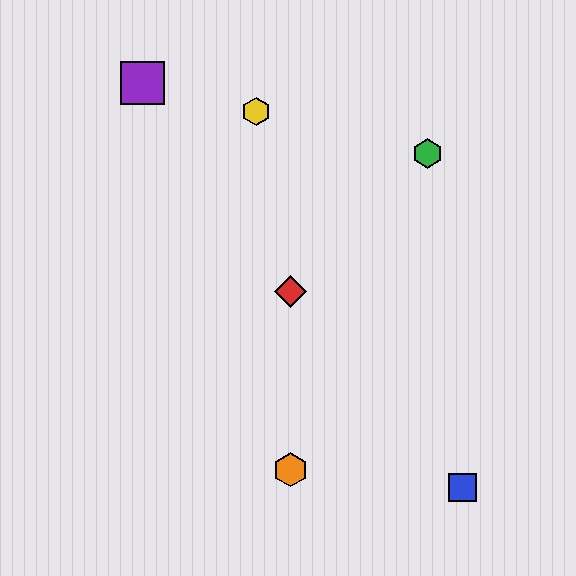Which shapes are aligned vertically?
The red diamond, the orange hexagon are aligned vertically.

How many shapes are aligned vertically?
2 shapes (the red diamond, the orange hexagon) are aligned vertically.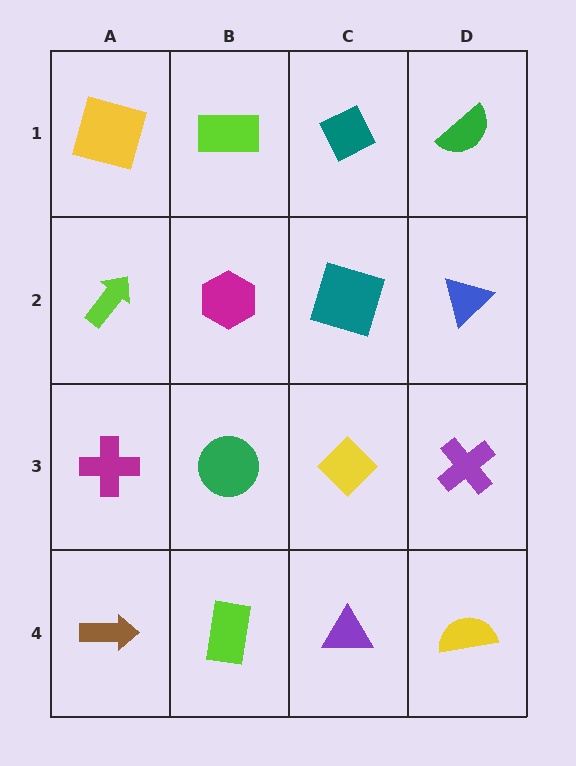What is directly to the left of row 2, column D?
A teal square.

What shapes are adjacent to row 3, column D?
A blue triangle (row 2, column D), a yellow semicircle (row 4, column D), a yellow diamond (row 3, column C).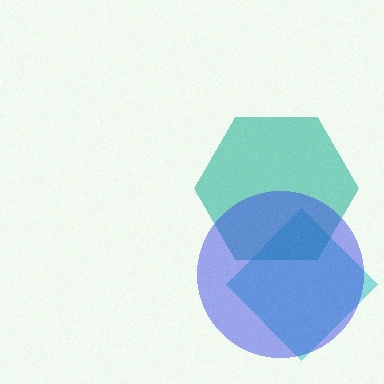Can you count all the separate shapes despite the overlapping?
Yes, there are 3 separate shapes.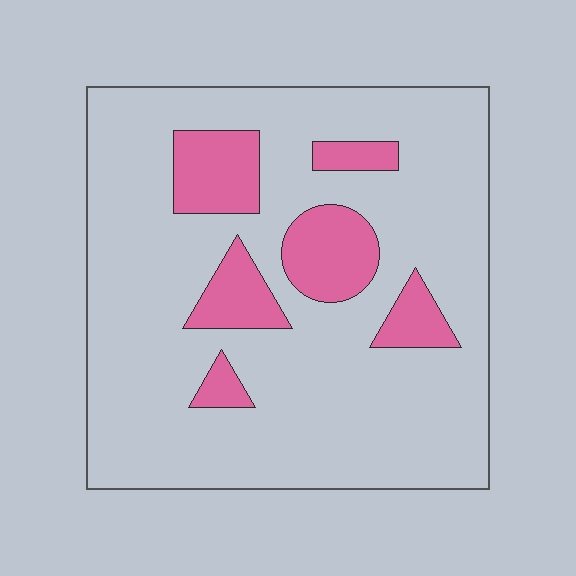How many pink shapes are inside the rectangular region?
6.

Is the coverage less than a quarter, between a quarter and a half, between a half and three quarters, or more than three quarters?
Less than a quarter.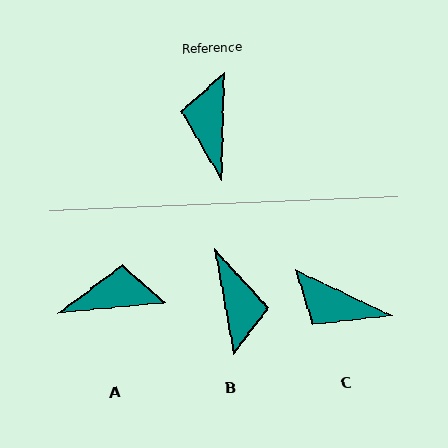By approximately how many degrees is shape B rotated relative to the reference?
Approximately 169 degrees clockwise.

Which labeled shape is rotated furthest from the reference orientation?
B, about 169 degrees away.